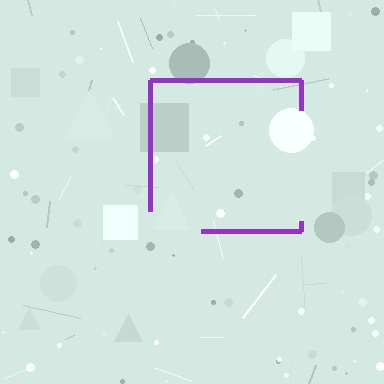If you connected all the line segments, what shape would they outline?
They would outline a square.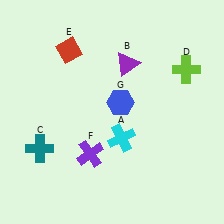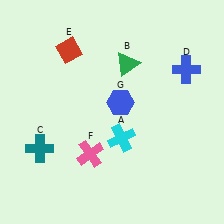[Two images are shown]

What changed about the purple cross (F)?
In Image 1, F is purple. In Image 2, it changed to pink.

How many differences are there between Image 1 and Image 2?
There are 3 differences between the two images.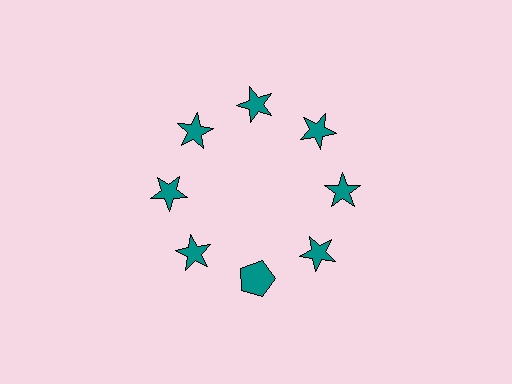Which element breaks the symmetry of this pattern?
The teal pentagon at roughly the 6 o'clock position breaks the symmetry. All other shapes are teal stars.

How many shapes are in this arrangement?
There are 8 shapes arranged in a ring pattern.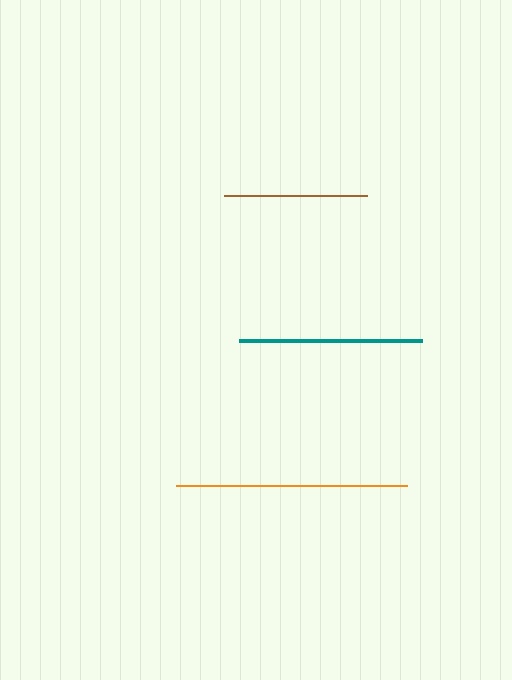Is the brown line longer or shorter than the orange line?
The orange line is longer than the brown line.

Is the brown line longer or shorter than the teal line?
The teal line is longer than the brown line.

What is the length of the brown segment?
The brown segment is approximately 144 pixels long.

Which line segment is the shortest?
The brown line is the shortest at approximately 144 pixels.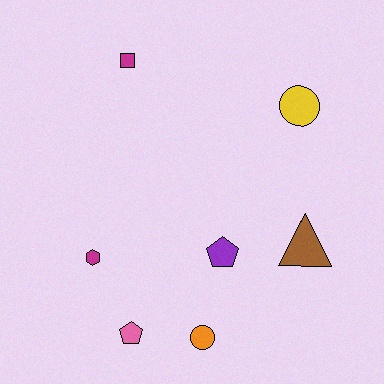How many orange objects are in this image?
There is 1 orange object.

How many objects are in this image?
There are 7 objects.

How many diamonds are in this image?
There are no diamonds.